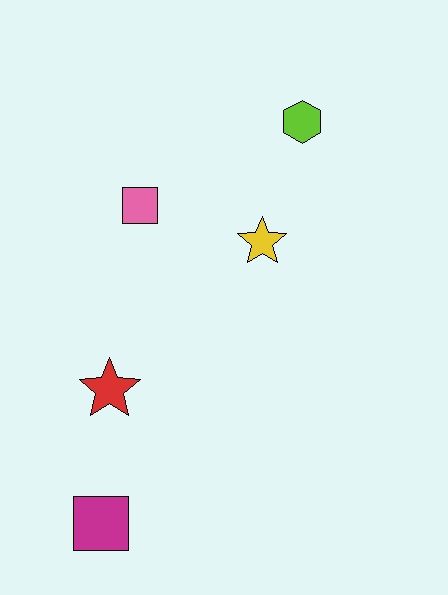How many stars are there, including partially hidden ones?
There are 2 stars.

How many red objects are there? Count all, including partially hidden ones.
There is 1 red object.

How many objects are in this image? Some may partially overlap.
There are 5 objects.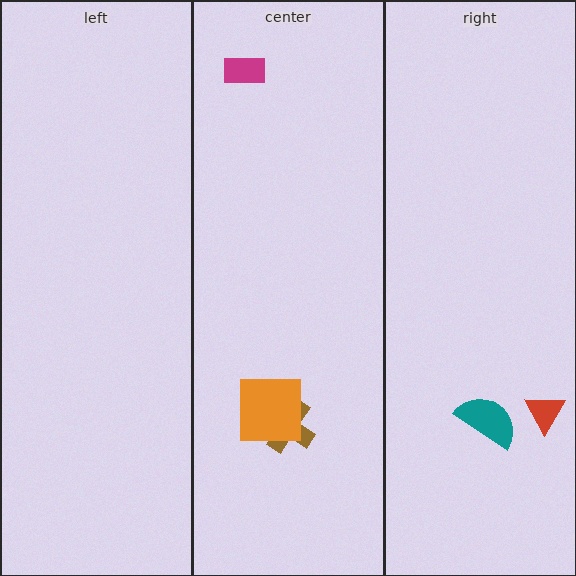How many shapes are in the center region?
3.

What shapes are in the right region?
The teal semicircle, the red triangle.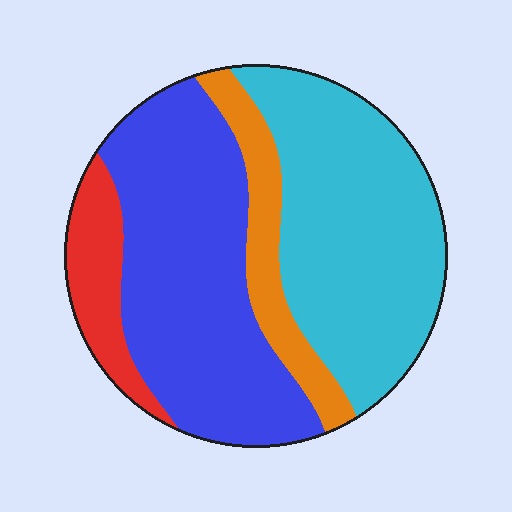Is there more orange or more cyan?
Cyan.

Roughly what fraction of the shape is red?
Red covers about 10% of the shape.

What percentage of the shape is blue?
Blue covers 40% of the shape.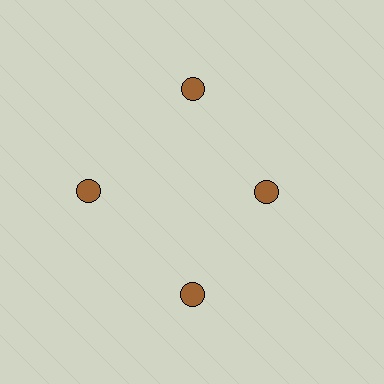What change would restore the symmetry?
The symmetry would be restored by moving it outward, back onto the ring so that all 4 circles sit at equal angles and equal distance from the center.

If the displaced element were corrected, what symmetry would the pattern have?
It would have 4-fold rotational symmetry — the pattern would map onto itself every 90 degrees.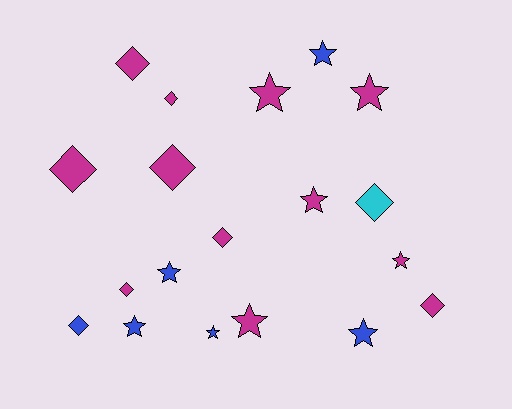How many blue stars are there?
There are 5 blue stars.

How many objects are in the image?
There are 19 objects.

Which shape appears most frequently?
Star, with 10 objects.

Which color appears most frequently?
Magenta, with 12 objects.